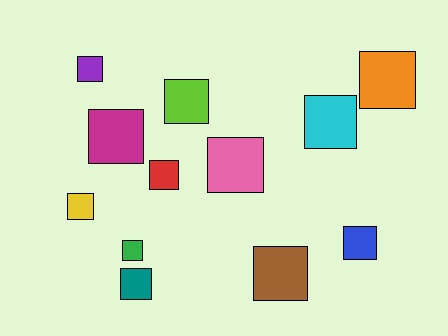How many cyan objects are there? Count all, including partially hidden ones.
There is 1 cyan object.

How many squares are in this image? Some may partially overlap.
There are 12 squares.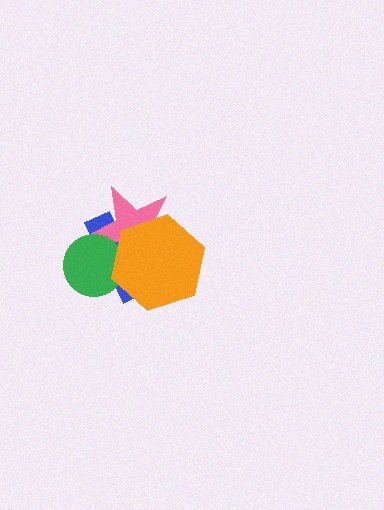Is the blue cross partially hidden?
Yes, it is partially covered by another shape.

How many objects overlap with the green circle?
3 objects overlap with the green circle.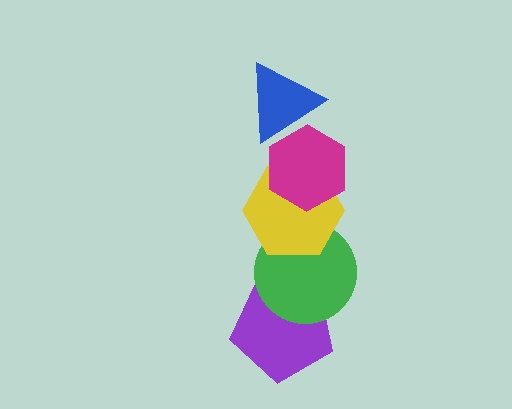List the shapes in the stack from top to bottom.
From top to bottom: the blue triangle, the magenta hexagon, the yellow hexagon, the green circle, the purple pentagon.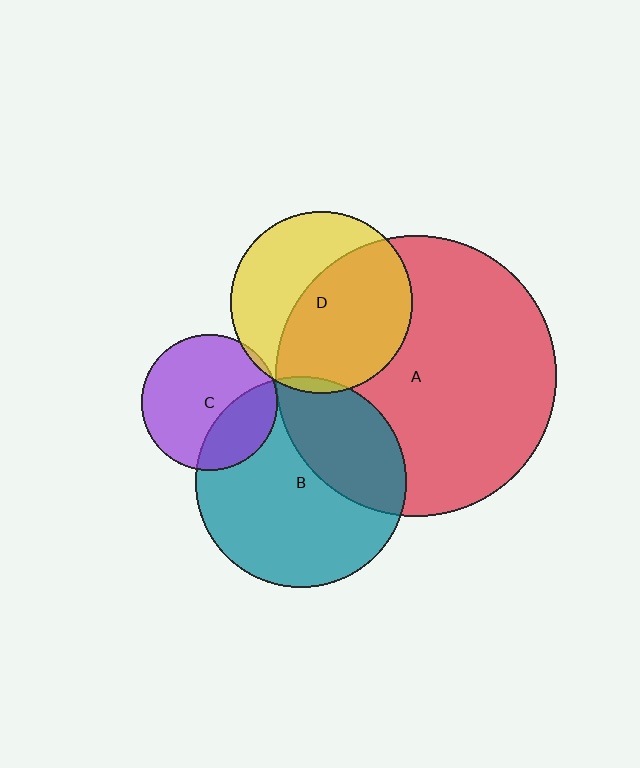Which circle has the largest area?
Circle A (red).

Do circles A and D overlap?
Yes.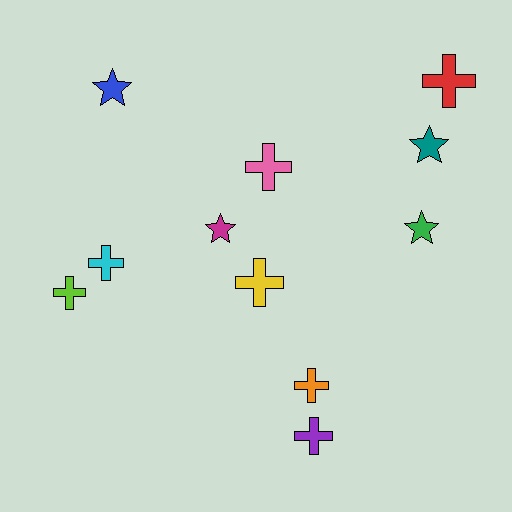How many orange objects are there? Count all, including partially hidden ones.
There is 1 orange object.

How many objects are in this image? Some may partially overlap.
There are 11 objects.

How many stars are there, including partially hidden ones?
There are 4 stars.